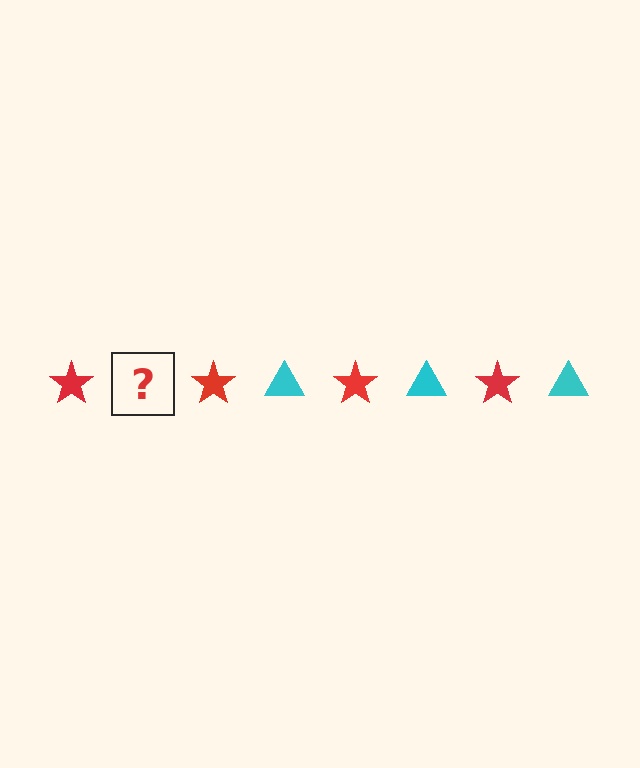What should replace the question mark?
The question mark should be replaced with a cyan triangle.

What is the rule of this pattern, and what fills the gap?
The rule is that the pattern alternates between red star and cyan triangle. The gap should be filled with a cyan triangle.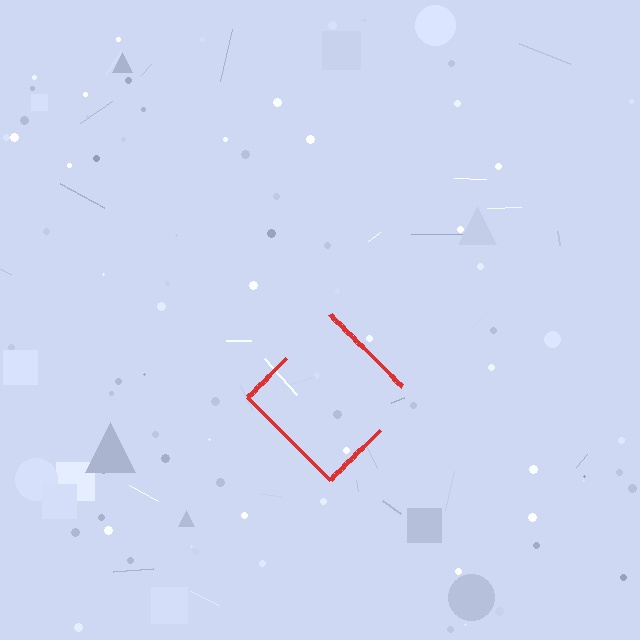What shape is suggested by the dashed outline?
The dashed outline suggests a diamond.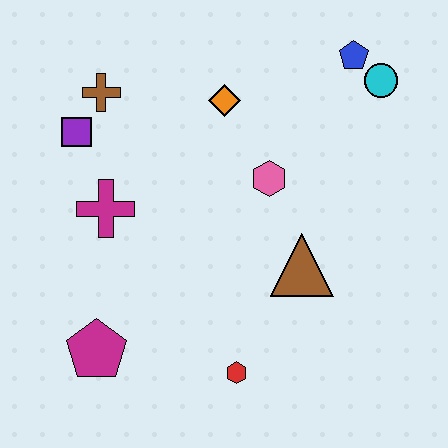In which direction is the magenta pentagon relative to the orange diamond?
The magenta pentagon is below the orange diamond.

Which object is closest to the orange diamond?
The pink hexagon is closest to the orange diamond.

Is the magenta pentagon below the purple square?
Yes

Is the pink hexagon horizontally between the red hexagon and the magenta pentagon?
No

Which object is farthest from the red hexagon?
The blue pentagon is farthest from the red hexagon.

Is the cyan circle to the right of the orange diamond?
Yes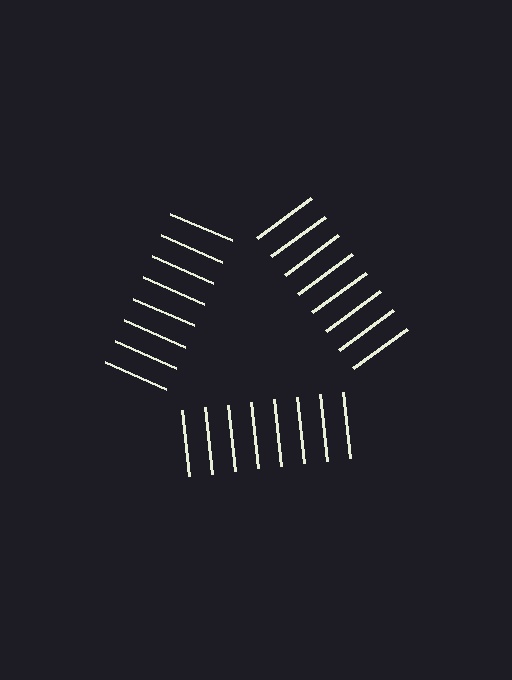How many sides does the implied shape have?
3 sides — the line-ends trace a triangle.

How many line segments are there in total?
24 — 8 along each of the 3 edges.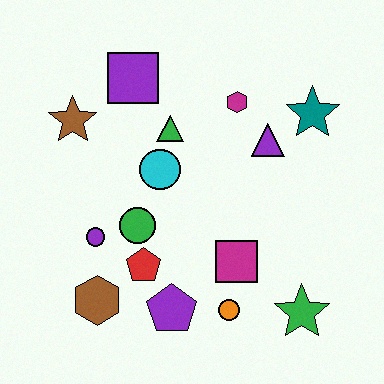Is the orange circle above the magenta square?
No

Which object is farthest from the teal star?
The brown hexagon is farthest from the teal star.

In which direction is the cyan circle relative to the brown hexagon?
The cyan circle is above the brown hexagon.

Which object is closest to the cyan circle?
The green triangle is closest to the cyan circle.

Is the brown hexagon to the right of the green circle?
No